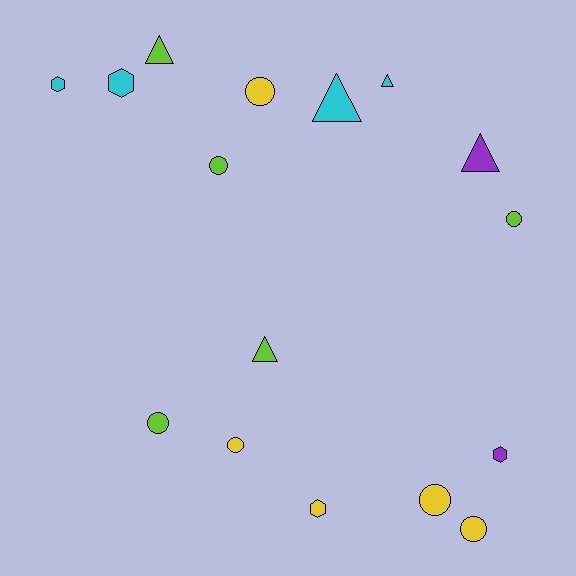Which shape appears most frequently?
Circle, with 7 objects.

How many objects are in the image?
There are 16 objects.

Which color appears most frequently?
Yellow, with 5 objects.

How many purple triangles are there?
There is 1 purple triangle.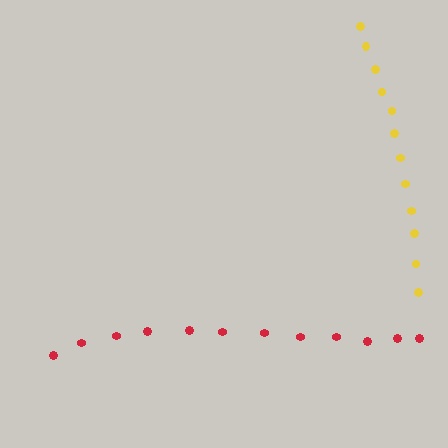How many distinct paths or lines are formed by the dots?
There are 2 distinct paths.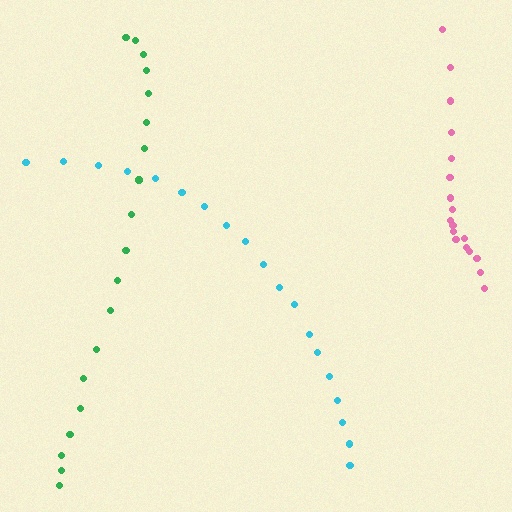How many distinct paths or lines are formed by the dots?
There are 3 distinct paths.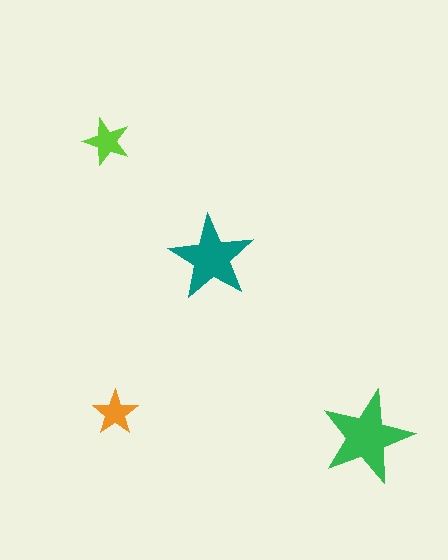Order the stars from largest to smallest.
the green one, the teal one, the lime one, the orange one.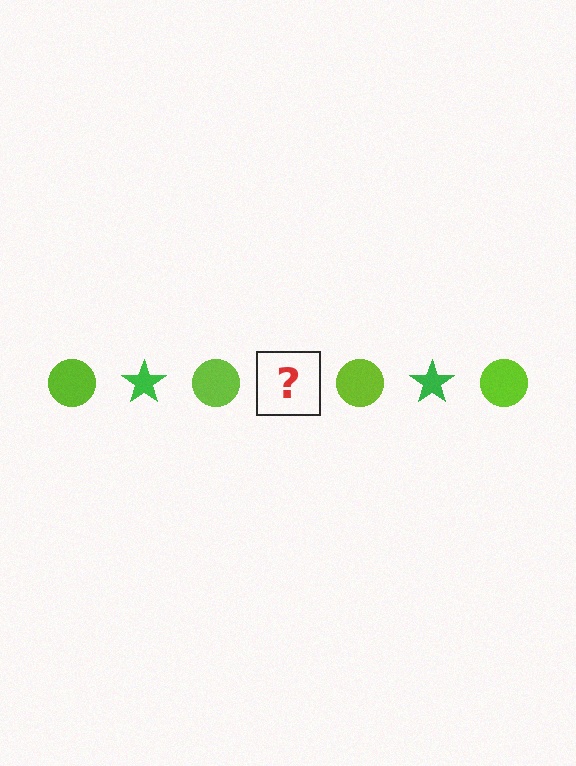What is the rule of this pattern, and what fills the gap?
The rule is that the pattern alternates between lime circle and green star. The gap should be filled with a green star.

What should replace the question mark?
The question mark should be replaced with a green star.